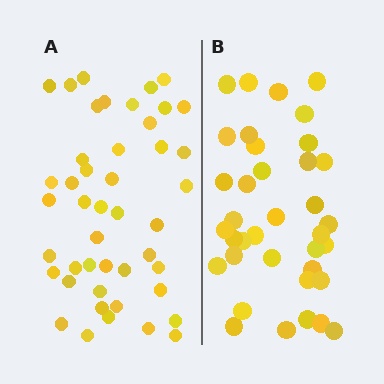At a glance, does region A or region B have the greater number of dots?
Region A (the left region) has more dots.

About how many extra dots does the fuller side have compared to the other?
Region A has roughly 8 or so more dots than region B.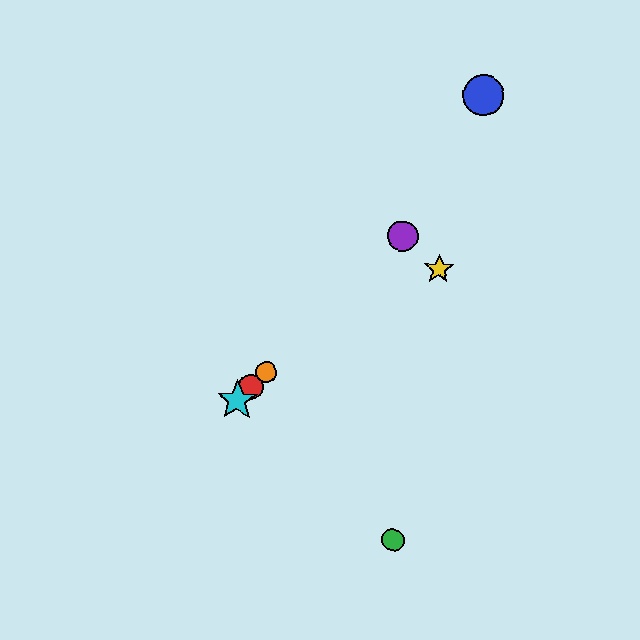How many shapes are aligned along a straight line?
4 shapes (the red circle, the purple circle, the orange circle, the cyan star) are aligned along a straight line.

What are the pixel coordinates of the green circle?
The green circle is at (393, 540).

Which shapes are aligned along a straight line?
The red circle, the purple circle, the orange circle, the cyan star are aligned along a straight line.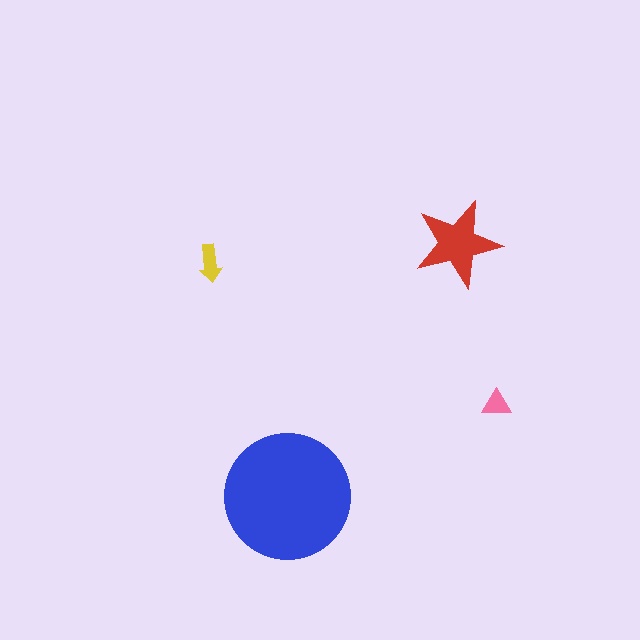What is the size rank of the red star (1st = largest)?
2nd.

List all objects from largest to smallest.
The blue circle, the red star, the yellow arrow, the pink triangle.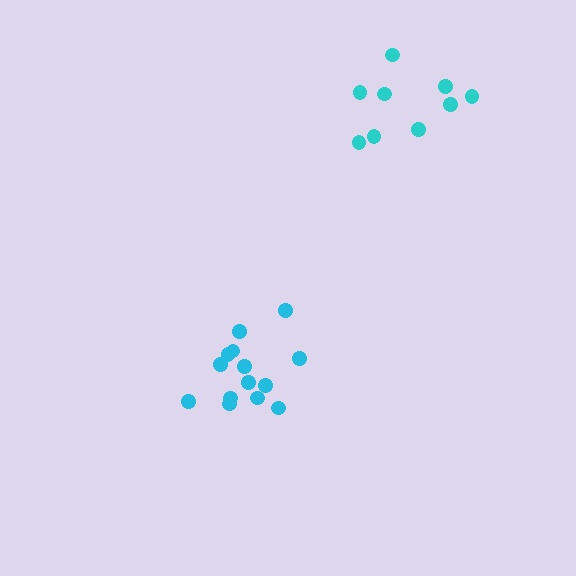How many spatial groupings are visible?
There are 2 spatial groupings.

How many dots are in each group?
Group 1: 14 dots, Group 2: 9 dots (23 total).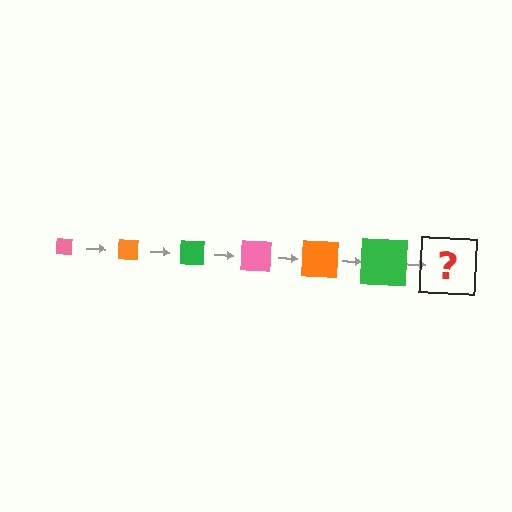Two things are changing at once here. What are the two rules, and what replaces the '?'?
The two rules are that the square grows larger each step and the color cycles through pink, orange, and green. The '?' should be a pink square, larger than the previous one.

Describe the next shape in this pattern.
It should be a pink square, larger than the previous one.